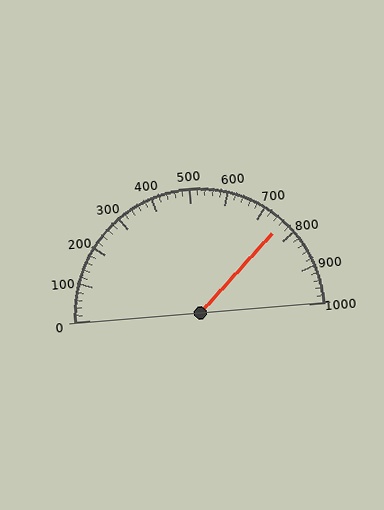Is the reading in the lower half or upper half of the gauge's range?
The reading is in the upper half of the range (0 to 1000).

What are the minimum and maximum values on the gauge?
The gauge ranges from 0 to 1000.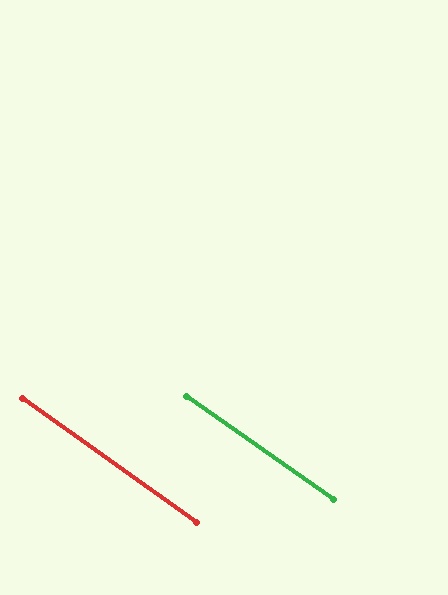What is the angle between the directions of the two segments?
Approximately 0 degrees.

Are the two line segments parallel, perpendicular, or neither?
Parallel — their directions differ by only 0.4°.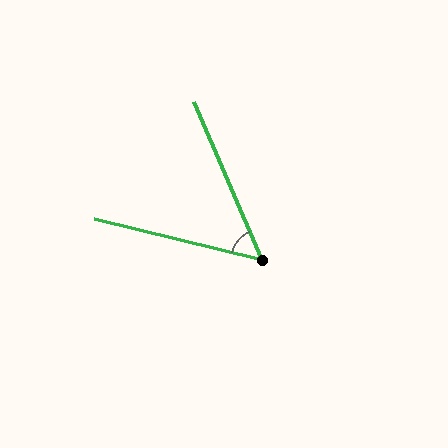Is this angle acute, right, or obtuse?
It is acute.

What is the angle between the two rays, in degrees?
Approximately 53 degrees.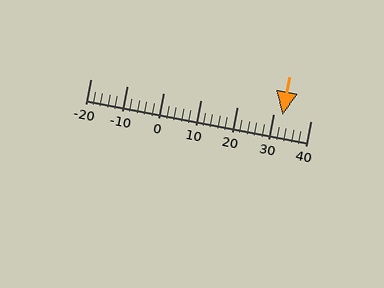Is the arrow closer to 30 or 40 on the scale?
The arrow is closer to 30.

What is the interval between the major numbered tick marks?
The major tick marks are spaced 10 units apart.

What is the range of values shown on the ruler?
The ruler shows values from -20 to 40.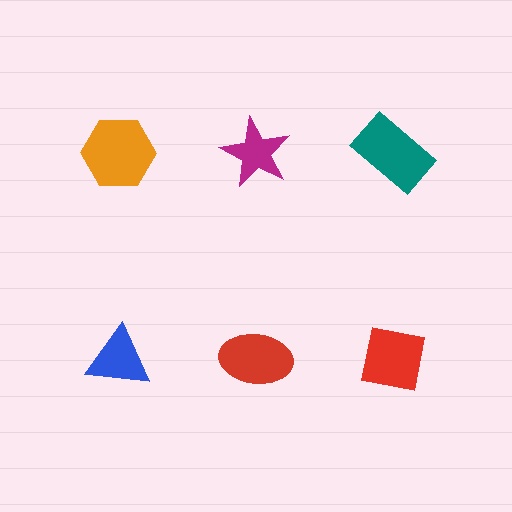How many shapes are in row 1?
3 shapes.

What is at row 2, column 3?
A red square.